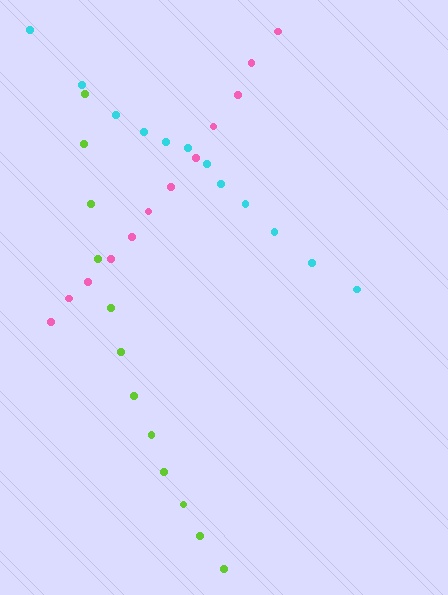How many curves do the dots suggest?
There are 3 distinct paths.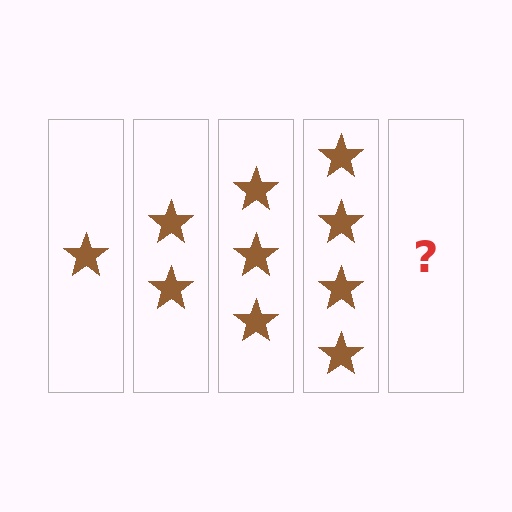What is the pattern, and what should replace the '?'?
The pattern is that each step adds one more star. The '?' should be 5 stars.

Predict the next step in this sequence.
The next step is 5 stars.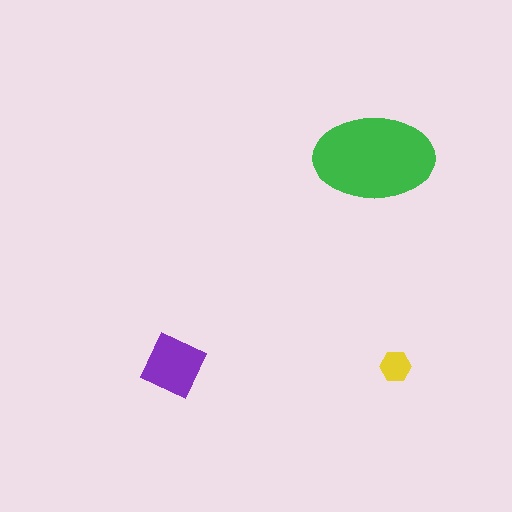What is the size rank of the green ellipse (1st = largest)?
1st.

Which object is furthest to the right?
The yellow hexagon is rightmost.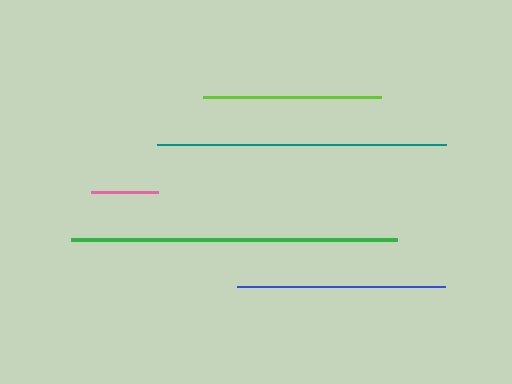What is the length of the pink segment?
The pink segment is approximately 67 pixels long.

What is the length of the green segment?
The green segment is approximately 327 pixels long.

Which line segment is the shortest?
The pink line is the shortest at approximately 67 pixels.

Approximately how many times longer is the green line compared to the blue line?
The green line is approximately 1.6 times the length of the blue line.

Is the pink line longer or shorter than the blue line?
The blue line is longer than the pink line.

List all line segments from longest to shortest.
From longest to shortest: green, teal, blue, lime, pink.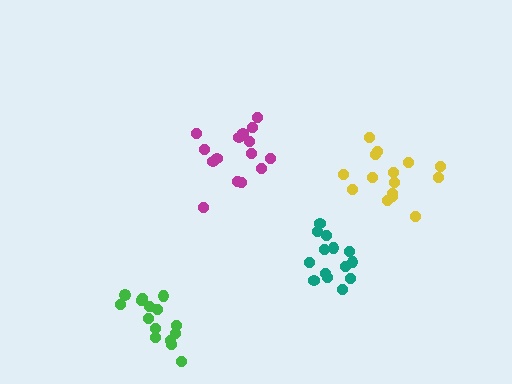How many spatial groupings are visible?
There are 4 spatial groupings.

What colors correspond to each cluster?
The clusters are colored: magenta, yellow, teal, green.